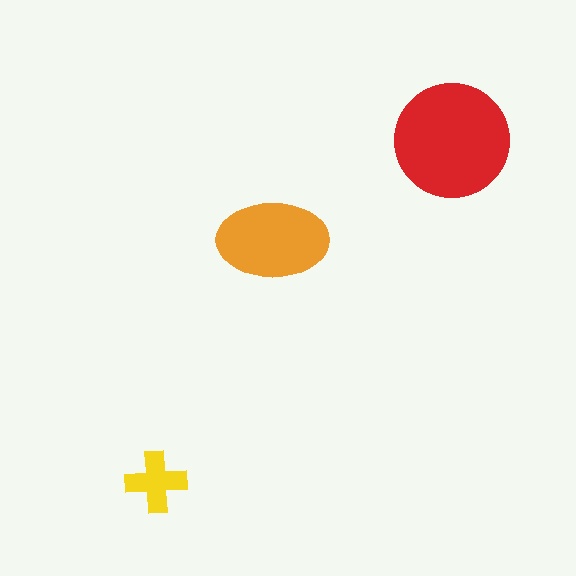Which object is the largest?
The red circle.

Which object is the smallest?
The yellow cross.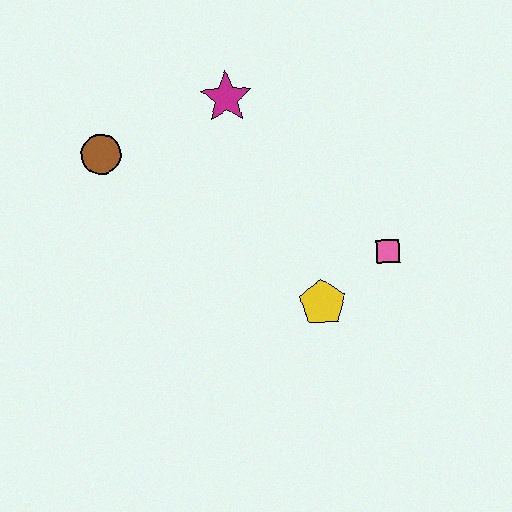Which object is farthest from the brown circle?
The pink square is farthest from the brown circle.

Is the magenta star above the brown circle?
Yes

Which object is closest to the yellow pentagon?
The pink square is closest to the yellow pentagon.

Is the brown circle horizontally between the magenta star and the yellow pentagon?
No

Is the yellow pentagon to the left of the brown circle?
No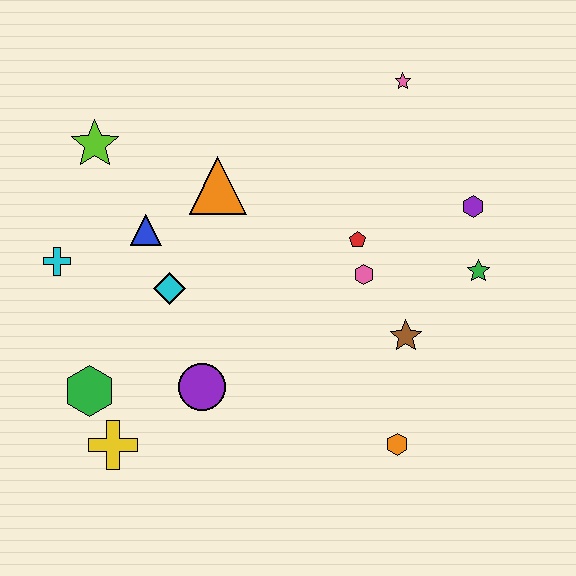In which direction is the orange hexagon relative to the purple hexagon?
The orange hexagon is below the purple hexagon.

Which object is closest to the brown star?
The pink hexagon is closest to the brown star.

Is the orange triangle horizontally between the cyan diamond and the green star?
Yes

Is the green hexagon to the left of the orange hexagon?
Yes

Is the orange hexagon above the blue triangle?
No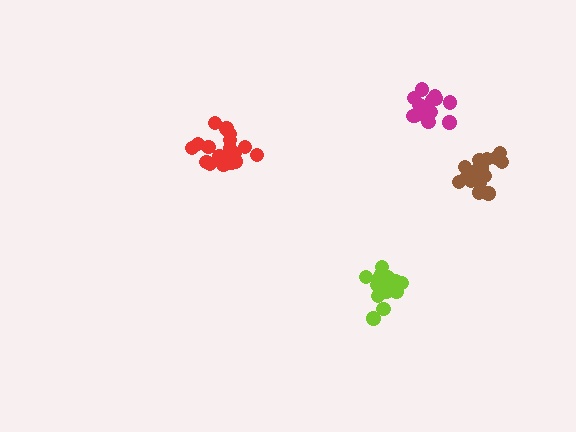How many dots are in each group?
Group 1: 14 dots, Group 2: 15 dots, Group 3: 16 dots, Group 4: 19 dots (64 total).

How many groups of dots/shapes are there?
There are 4 groups.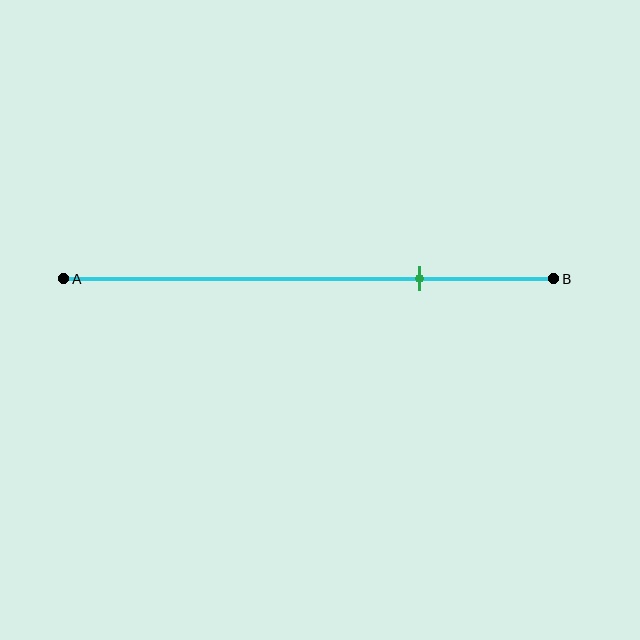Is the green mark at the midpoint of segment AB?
No, the mark is at about 75% from A, not at the 50% midpoint.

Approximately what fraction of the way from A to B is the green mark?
The green mark is approximately 75% of the way from A to B.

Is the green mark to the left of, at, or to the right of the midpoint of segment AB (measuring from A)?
The green mark is to the right of the midpoint of segment AB.